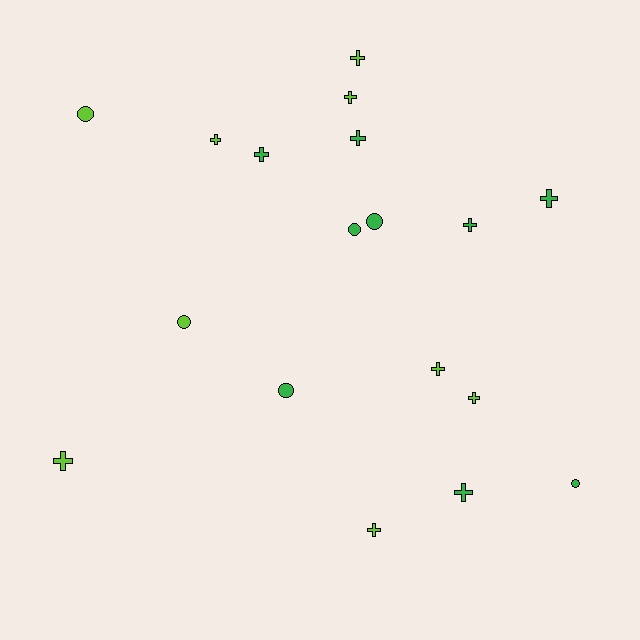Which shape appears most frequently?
Cross, with 12 objects.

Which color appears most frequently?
Lime, with 9 objects.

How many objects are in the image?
There are 18 objects.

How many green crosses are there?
There are 5 green crosses.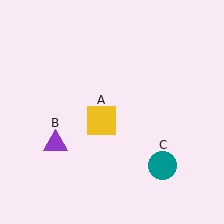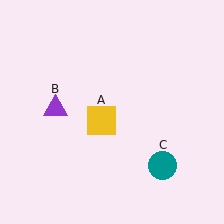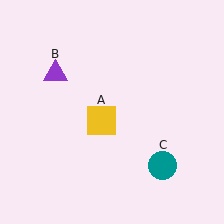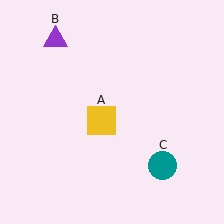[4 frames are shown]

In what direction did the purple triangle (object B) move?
The purple triangle (object B) moved up.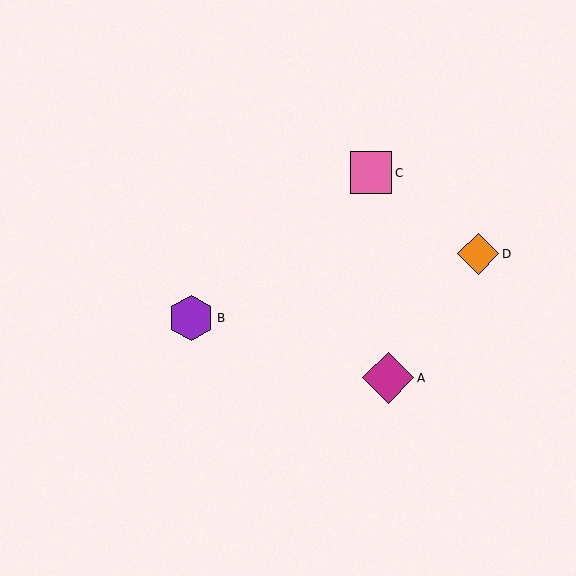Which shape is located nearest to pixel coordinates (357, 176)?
The pink square (labeled C) at (371, 173) is nearest to that location.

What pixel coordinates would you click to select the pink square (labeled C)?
Click at (371, 173) to select the pink square C.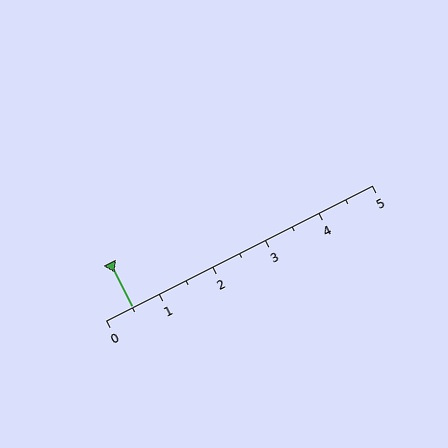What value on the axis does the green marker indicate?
The marker indicates approximately 0.5.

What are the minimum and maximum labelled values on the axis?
The axis runs from 0 to 5.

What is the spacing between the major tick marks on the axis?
The major ticks are spaced 1 apart.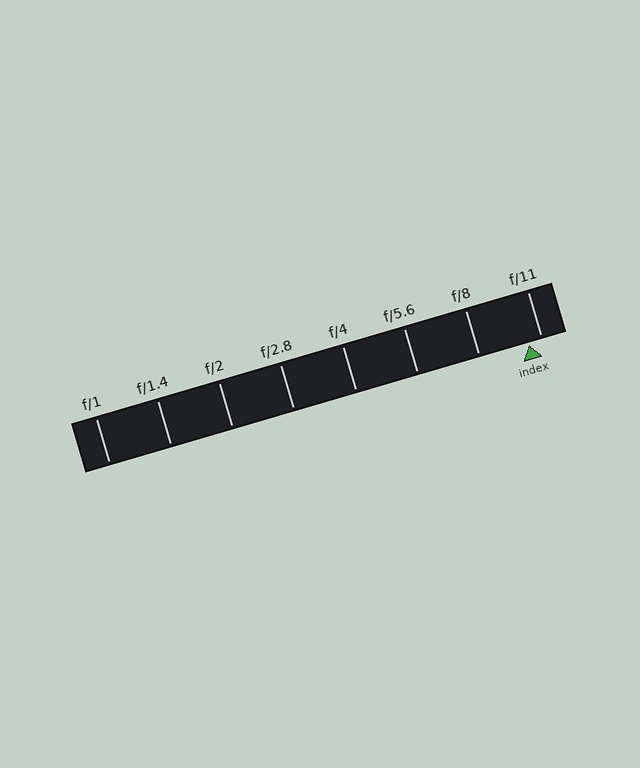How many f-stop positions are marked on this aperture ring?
There are 8 f-stop positions marked.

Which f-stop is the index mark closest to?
The index mark is closest to f/11.